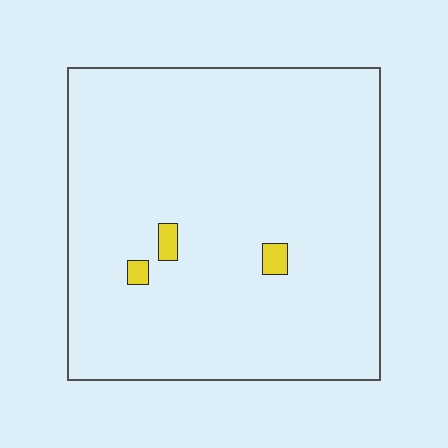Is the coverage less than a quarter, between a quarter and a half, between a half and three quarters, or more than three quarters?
Less than a quarter.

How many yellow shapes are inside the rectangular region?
3.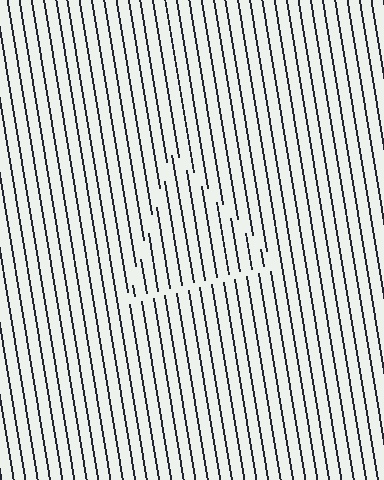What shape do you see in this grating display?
An illusory triangle. The interior of the shape contains the same grating, shifted by half a period — the contour is defined by the phase discontinuity where line-ends from the inner and outer gratings abut.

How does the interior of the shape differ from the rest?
The interior of the shape contains the same grating, shifted by half a period — the contour is defined by the phase discontinuity where line-ends from the inner and outer gratings abut.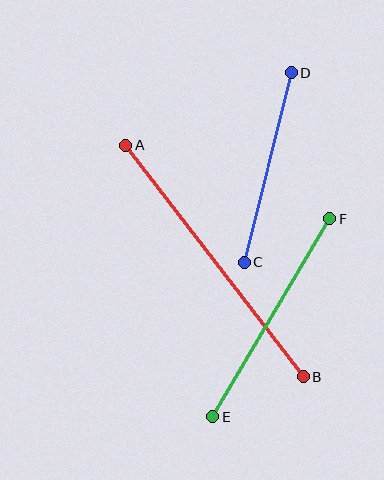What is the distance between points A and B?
The distance is approximately 292 pixels.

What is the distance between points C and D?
The distance is approximately 195 pixels.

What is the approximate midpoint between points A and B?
The midpoint is at approximately (214, 261) pixels.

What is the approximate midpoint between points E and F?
The midpoint is at approximately (271, 318) pixels.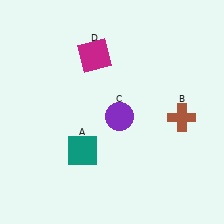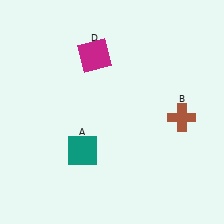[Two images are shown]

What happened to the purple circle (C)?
The purple circle (C) was removed in Image 2. It was in the bottom-right area of Image 1.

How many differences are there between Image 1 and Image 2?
There is 1 difference between the two images.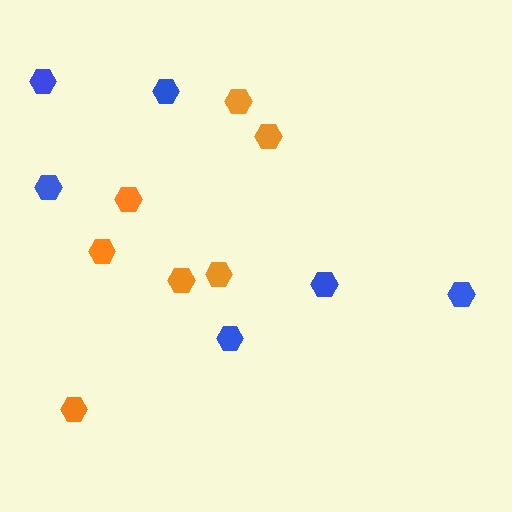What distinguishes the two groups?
There are 2 groups: one group of blue hexagons (6) and one group of orange hexagons (7).